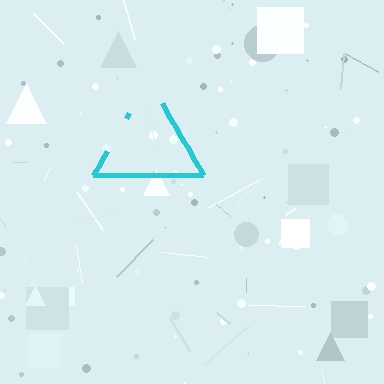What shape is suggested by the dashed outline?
The dashed outline suggests a triangle.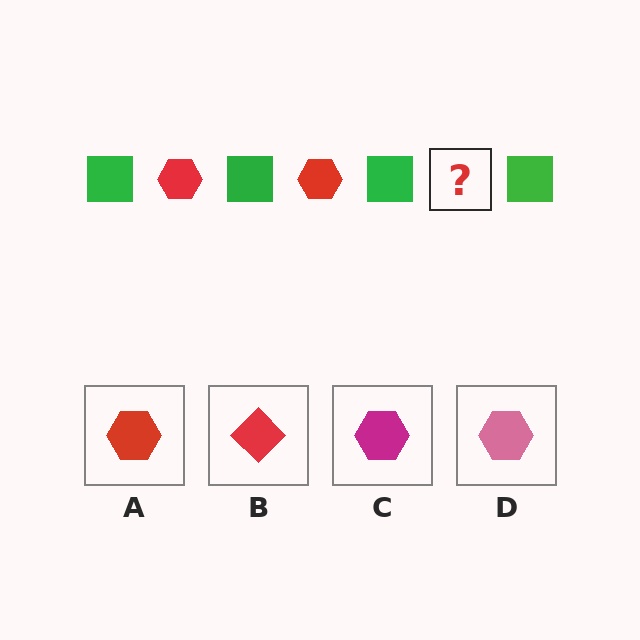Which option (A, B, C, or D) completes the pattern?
A.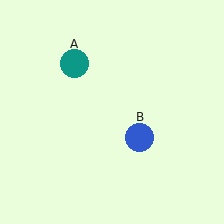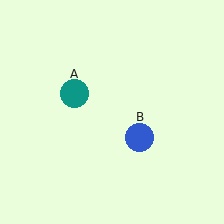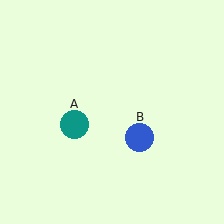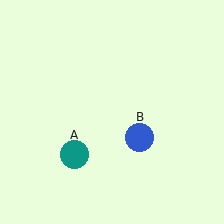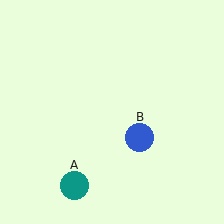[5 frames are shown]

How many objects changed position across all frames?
1 object changed position: teal circle (object A).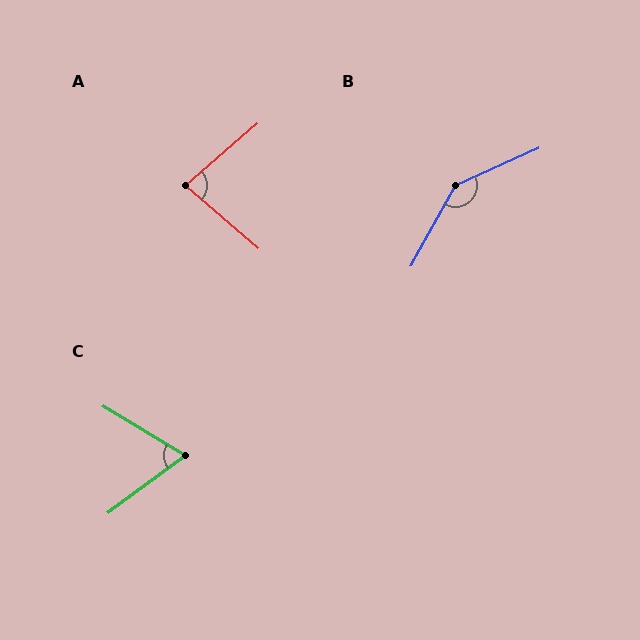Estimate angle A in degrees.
Approximately 82 degrees.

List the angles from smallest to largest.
C (68°), A (82°), B (143°).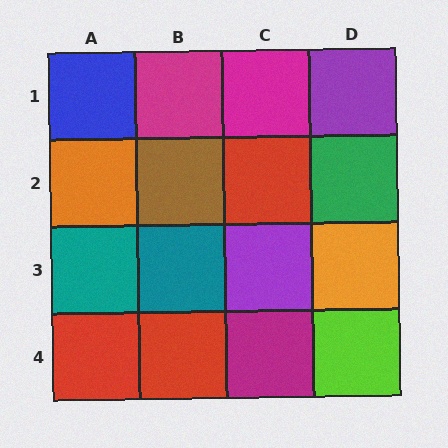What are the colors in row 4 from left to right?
Red, red, magenta, lime.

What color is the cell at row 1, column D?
Purple.